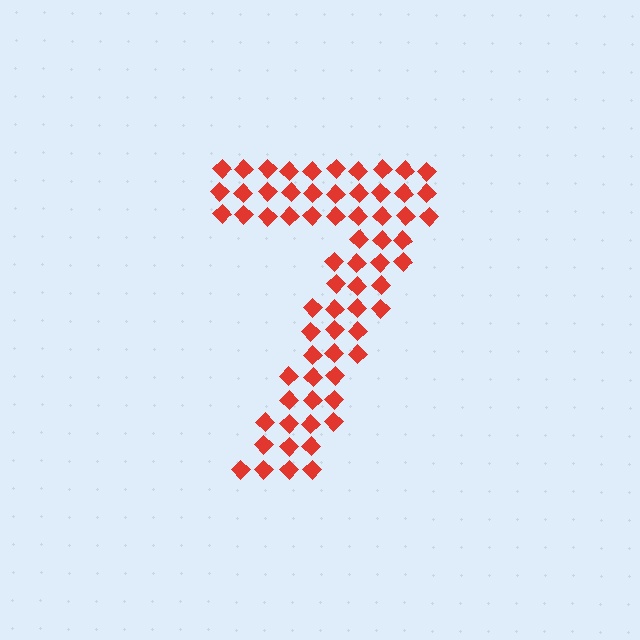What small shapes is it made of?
It is made of small diamonds.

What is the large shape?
The large shape is the digit 7.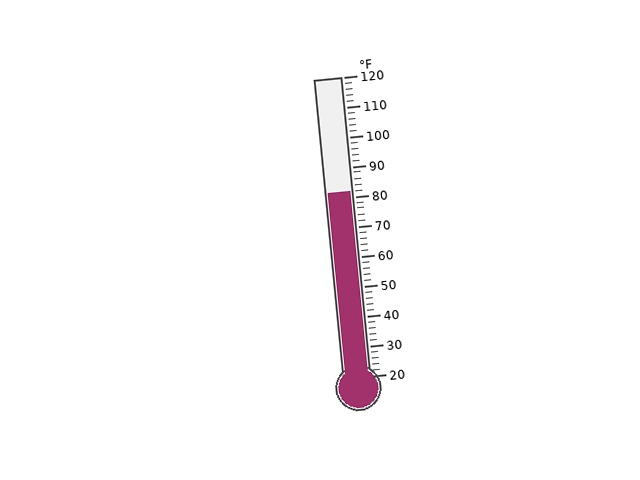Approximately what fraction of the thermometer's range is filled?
The thermometer is filled to approximately 60% of its range.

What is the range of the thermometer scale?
The thermometer scale ranges from 20°F to 120°F.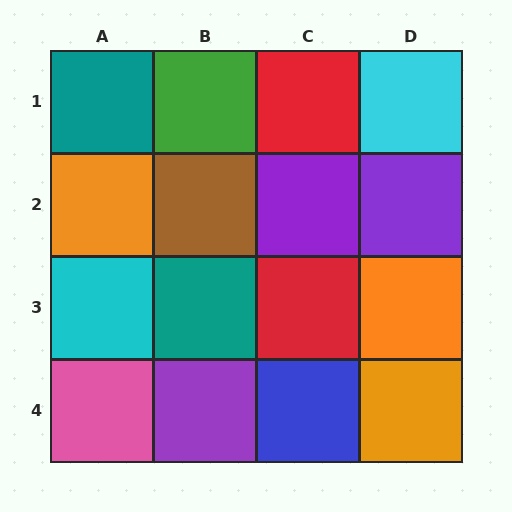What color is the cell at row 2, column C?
Purple.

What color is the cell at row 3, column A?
Cyan.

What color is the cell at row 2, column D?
Purple.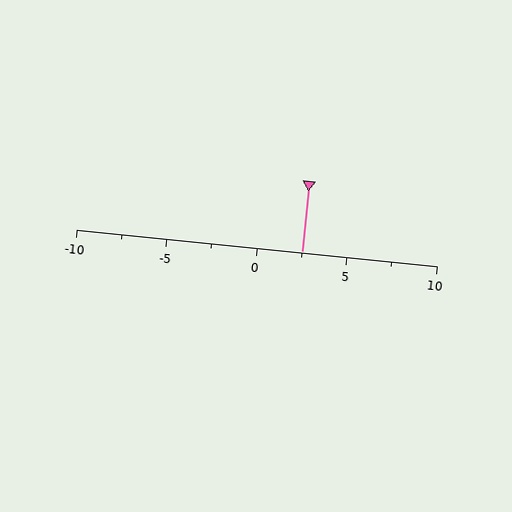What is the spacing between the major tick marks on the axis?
The major ticks are spaced 5 apart.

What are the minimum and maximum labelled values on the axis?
The axis runs from -10 to 10.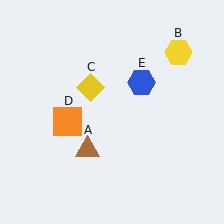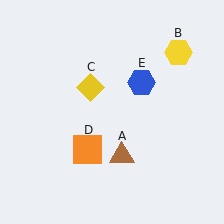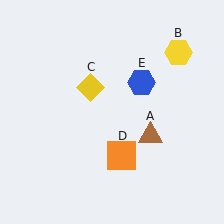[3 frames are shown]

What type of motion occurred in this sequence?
The brown triangle (object A), orange square (object D) rotated counterclockwise around the center of the scene.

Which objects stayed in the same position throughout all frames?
Yellow hexagon (object B) and yellow diamond (object C) and blue hexagon (object E) remained stationary.